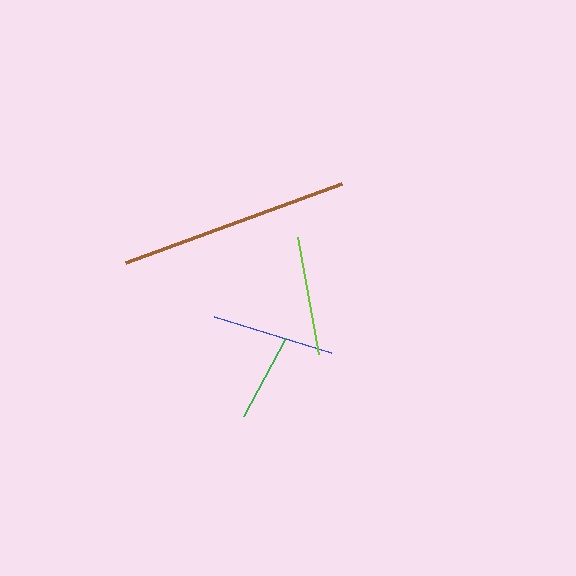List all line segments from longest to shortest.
From longest to shortest: brown, blue, lime, green.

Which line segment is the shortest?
The green line is the shortest at approximately 89 pixels.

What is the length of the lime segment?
The lime segment is approximately 118 pixels long.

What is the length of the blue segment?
The blue segment is approximately 122 pixels long.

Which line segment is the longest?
The brown line is the longest at approximately 231 pixels.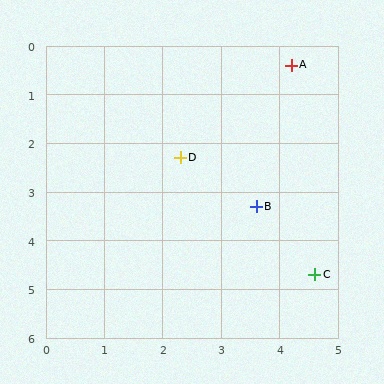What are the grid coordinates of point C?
Point C is at approximately (4.6, 4.7).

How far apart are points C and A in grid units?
Points C and A are about 4.3 grid units apart.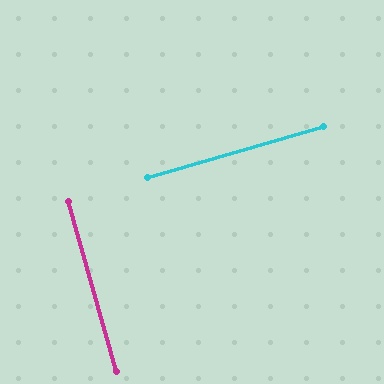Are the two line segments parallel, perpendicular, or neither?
Perpendicular — they meet at approximately 90°.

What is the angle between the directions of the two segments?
Approximately 90 degrees.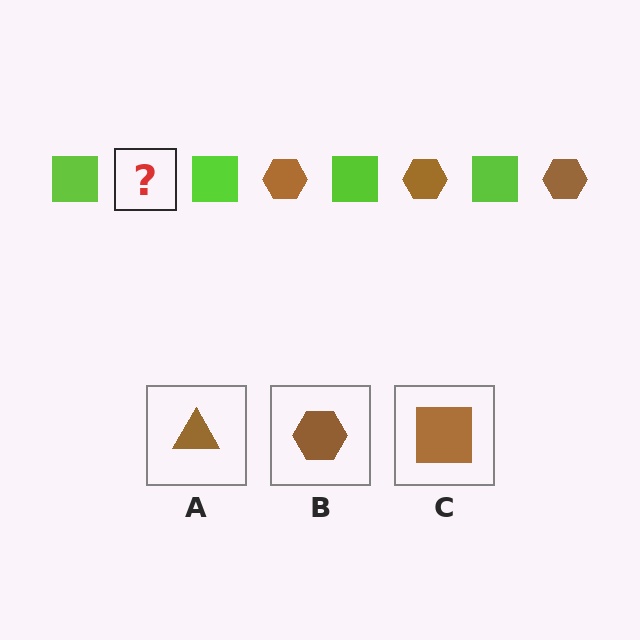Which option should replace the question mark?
Option B.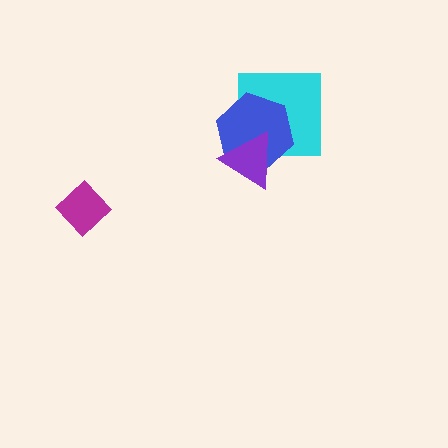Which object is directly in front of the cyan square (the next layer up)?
The blue hexagon is directly in front of the cyan square.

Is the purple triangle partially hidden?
No, no other shape covers it.